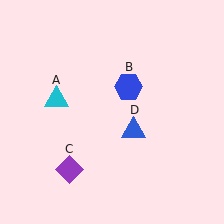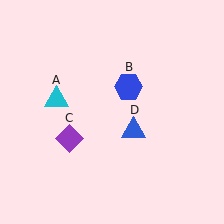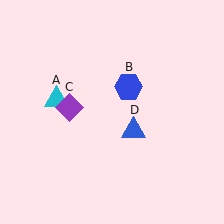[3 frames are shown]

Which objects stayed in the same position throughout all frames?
Cyan triangle (object A) and blue hexagon (object B) and blue triangle (object D) remained stationary.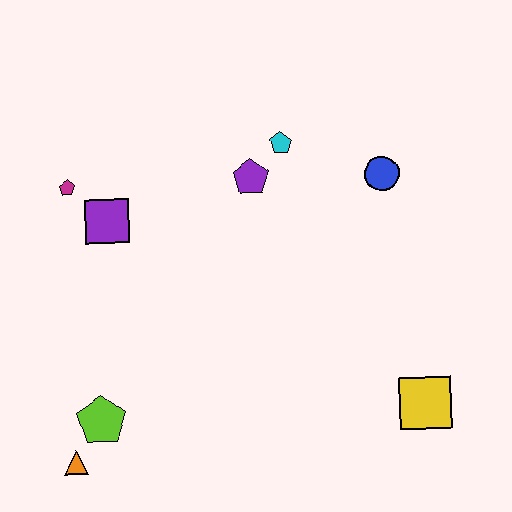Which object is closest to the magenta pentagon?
The purple square is closest to the magenta pentagon.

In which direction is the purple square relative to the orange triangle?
The purple square is above the orange triangle.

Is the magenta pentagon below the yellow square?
No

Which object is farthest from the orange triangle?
The blue circle is farthest from the orange triangle.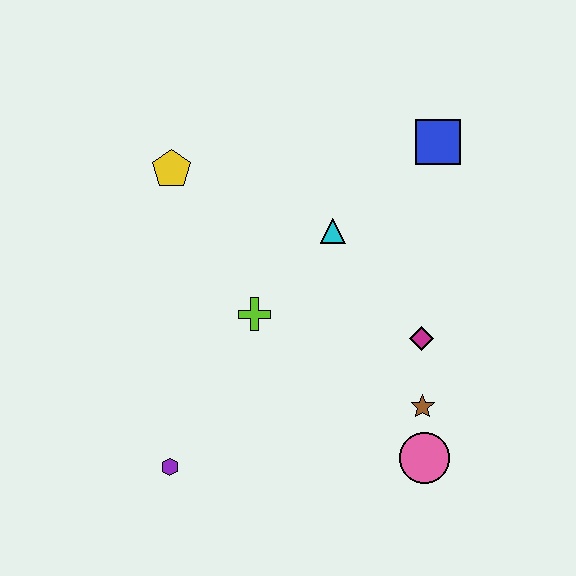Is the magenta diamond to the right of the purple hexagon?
Yes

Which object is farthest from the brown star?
The yellow pentagon is farthest from the brown star.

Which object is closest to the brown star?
The pink circle is closest to the brown star.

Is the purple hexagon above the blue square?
No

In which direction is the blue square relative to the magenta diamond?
The blue square is above the magenta diamond.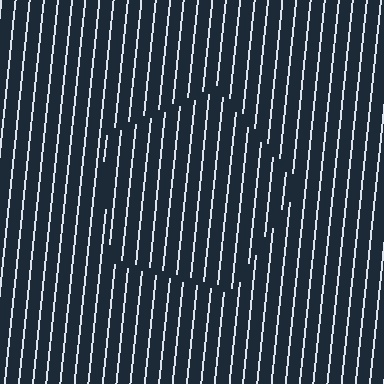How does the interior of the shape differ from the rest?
The interior of the shape contains the same grating, shifted by half a period — the contour is defined by the phase discontinuity where line-ends from the inner and outer gratings abut.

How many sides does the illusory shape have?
5 sides — the line-ends trace a pentagon.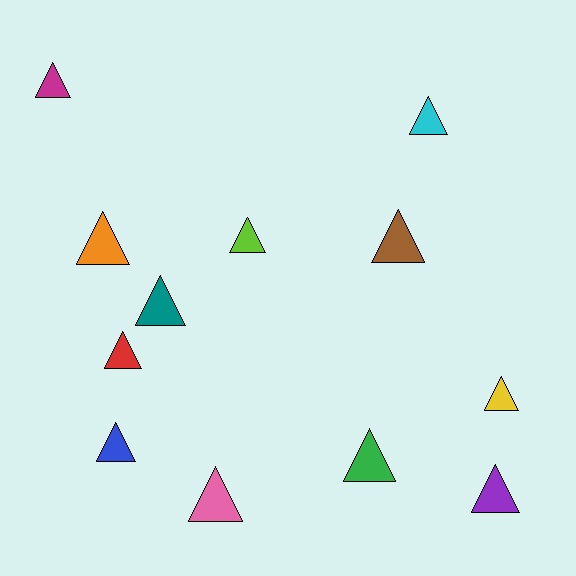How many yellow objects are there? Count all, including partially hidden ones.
There is 1 yellow object.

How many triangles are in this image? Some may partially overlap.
There are 12 triangles.